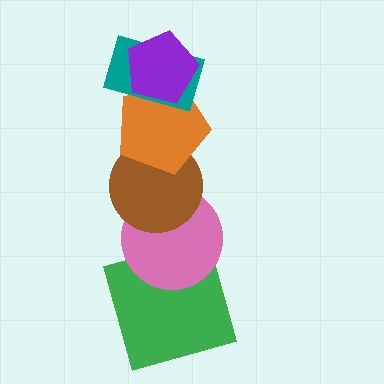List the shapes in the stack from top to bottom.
From top to bottom: the purple pentagon, the teal rectangle, the orange pentagon, the brown circle, the pink circle, the green square.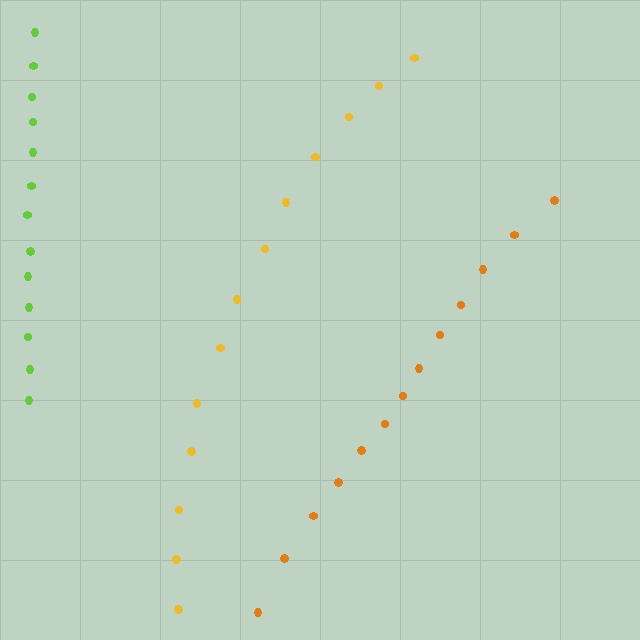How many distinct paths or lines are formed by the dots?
There are 3 distinct paths.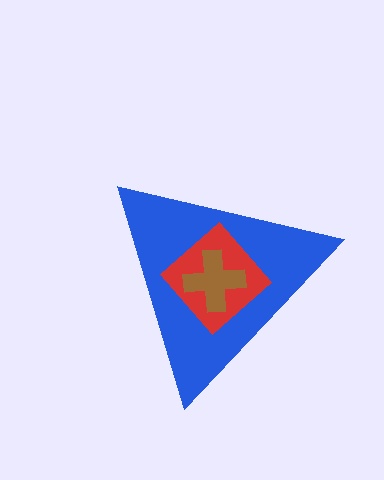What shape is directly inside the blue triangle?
The red diamond.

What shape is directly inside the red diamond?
The brown cross.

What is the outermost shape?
The blue triangle.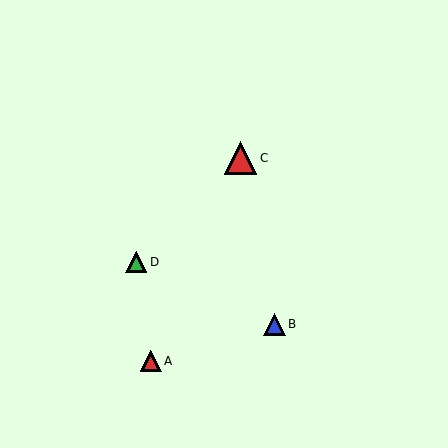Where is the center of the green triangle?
The center of the green triangle is at (136, 262).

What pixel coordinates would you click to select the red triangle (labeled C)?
Click at (240, 158) to select the red triangle C.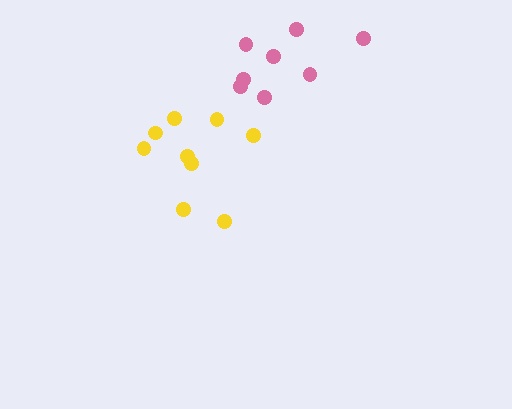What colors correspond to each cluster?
The clusters are colored: pink, yellow.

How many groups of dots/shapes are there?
There are 2 groups.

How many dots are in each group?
Group 1: 8 dots, Group 2: 9 dots (17 total).